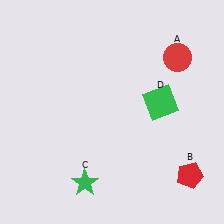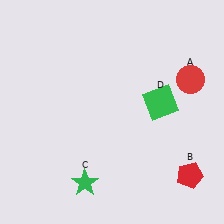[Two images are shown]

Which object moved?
The red circle (A) moved down.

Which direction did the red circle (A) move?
The red circle (A) moved down.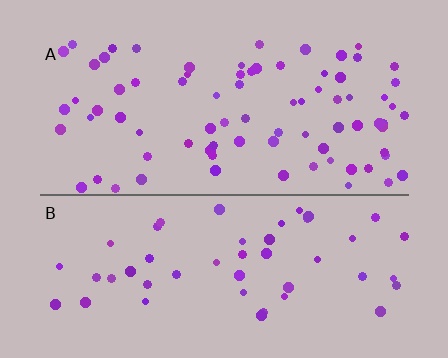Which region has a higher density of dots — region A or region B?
A (the top).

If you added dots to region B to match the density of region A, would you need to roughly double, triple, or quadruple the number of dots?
Approximately double.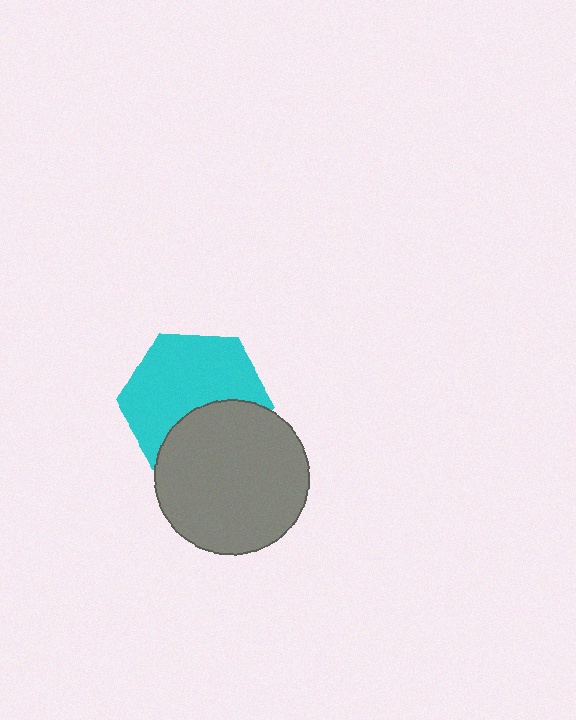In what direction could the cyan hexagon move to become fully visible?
The cyan hexagon could move up. That would shift it out from behind the gray circle entirely.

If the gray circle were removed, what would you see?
You would see the complete cyan hexagon.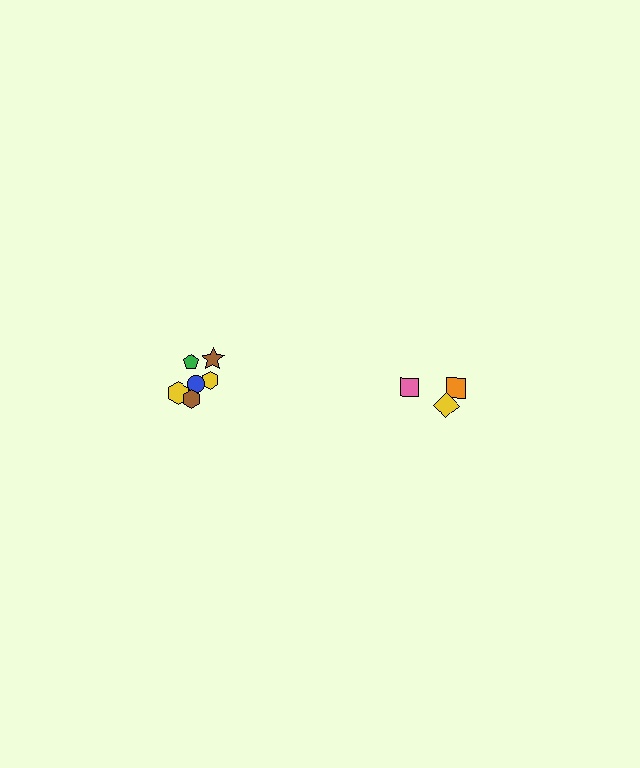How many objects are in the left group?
There are 6 objects.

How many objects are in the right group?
There are 3 objects.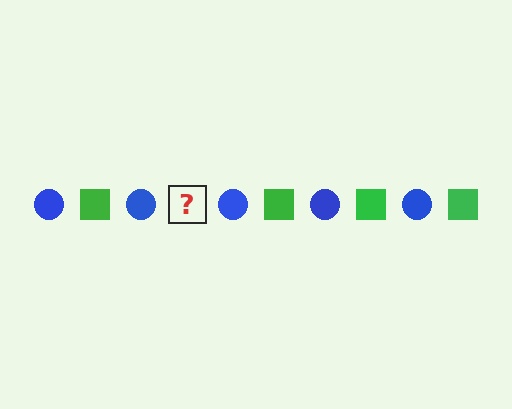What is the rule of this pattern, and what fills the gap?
The rule is that the pattern alternates between blue circle and green square. The gap should be filled with a green square.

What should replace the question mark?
The question mark should be replaced with a green square.